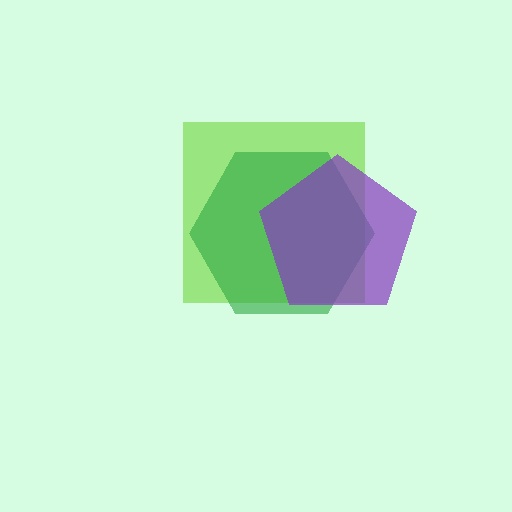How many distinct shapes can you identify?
There are 3 distinct shapes: a lime square, a green hexagon, a purple pentagon.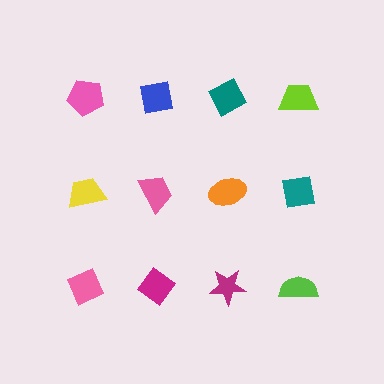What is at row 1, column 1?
A pink pentagon.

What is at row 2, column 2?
A pink trapezoid.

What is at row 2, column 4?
A teal square.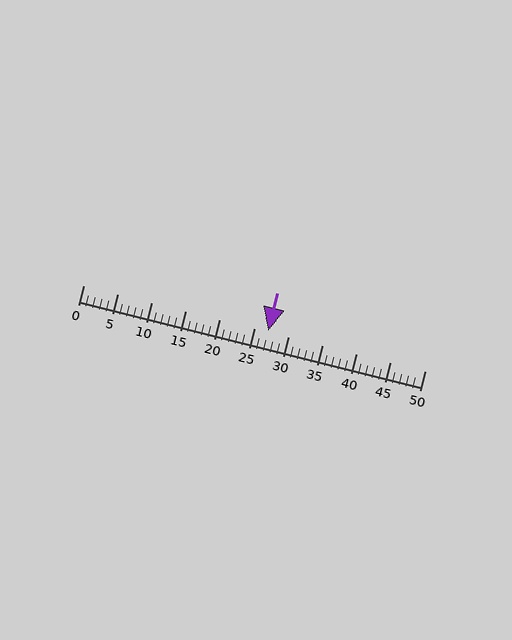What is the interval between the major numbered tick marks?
The major tick marks are spaced 5 units apart.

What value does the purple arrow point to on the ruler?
The purple arrow points to approximately 27.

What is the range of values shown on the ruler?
The ruler shows values from 0 to 50.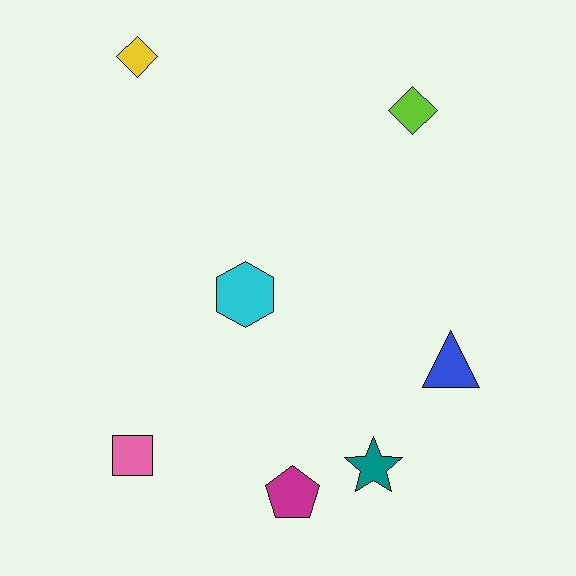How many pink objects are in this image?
There is 1 pink object.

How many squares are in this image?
There is 1 square.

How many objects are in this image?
There are 7 objects.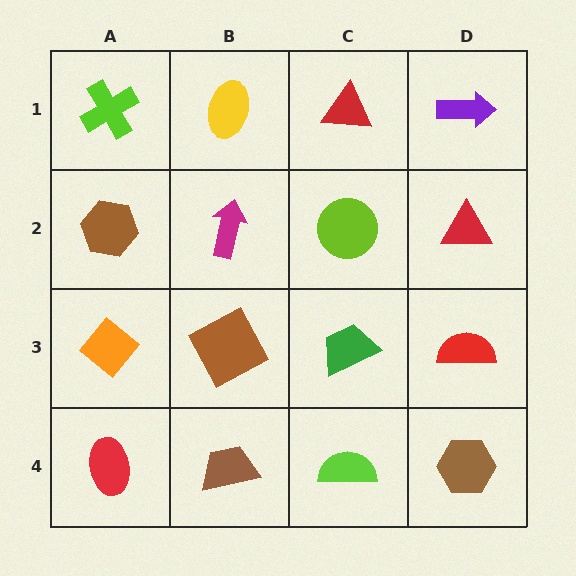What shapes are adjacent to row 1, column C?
A lime circle (row 2, column C), a yellow ellipse (row 1, column B), a purple arrow (row 1, column D).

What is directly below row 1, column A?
A brown hexagon.